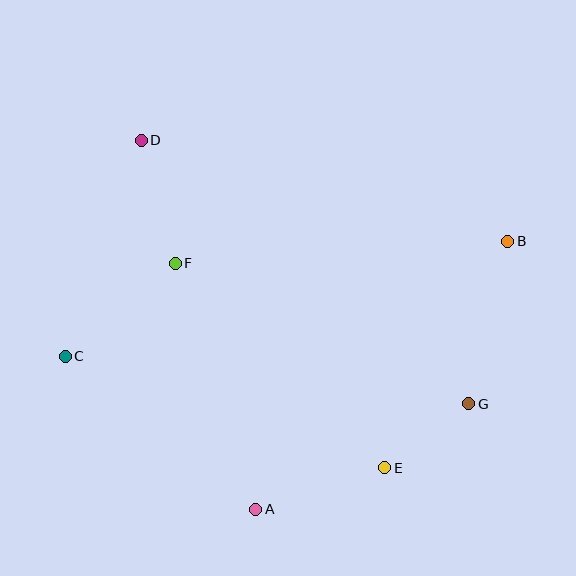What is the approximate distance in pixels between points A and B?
The distance between A and B is approximately 368 pixels.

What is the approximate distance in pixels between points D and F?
The distance between D and F is approximately 127 pixels.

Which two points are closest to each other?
Points E and G are closest to each other.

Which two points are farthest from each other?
Points B and C are farthest from each other.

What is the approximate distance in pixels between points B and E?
The distance between B and E is approximately 258 pixels.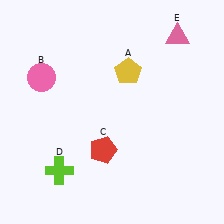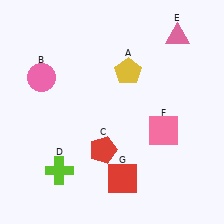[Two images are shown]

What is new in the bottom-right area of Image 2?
A pink square (F) was added in the bottom-right area of Image 2.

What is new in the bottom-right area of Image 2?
A red square (G) was added in the bottom-right area of Image 2.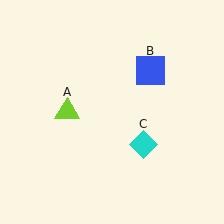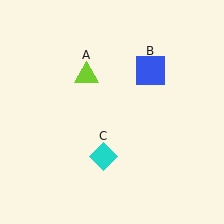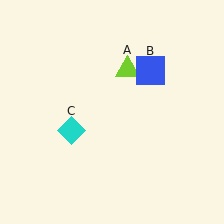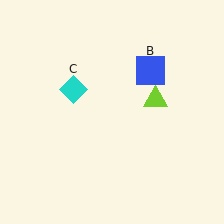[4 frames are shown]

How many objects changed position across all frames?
2 objects changed position: lime triangle (object A), cyan diamond (object C).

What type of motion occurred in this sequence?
The lime triangle (object A), cyan diamond (object C) rotated clockwise around the center of the scene.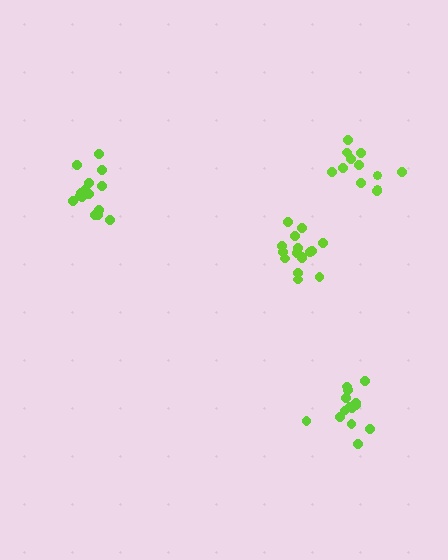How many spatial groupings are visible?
There are 4 spatial groupings.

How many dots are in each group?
Group 1: 14 dots, Group 2: 12 dots, Group 3: 17 dots, Group 4: 16 dots (59 total).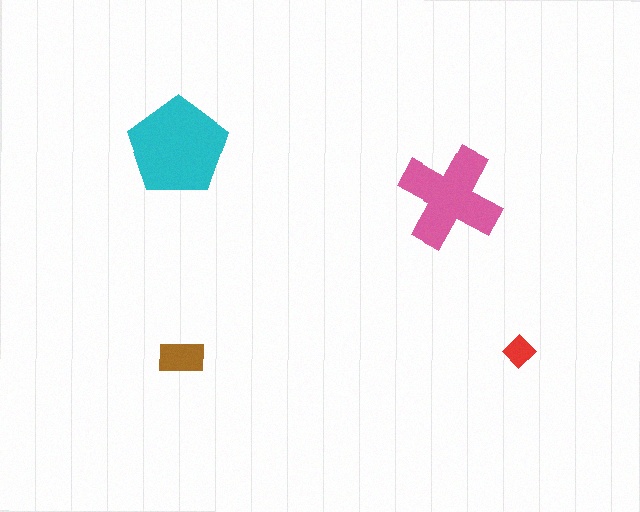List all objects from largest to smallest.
The cyan pentagon, the pink cross, the brown rectangle, the red diamond.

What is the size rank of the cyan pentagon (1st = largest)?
1st.